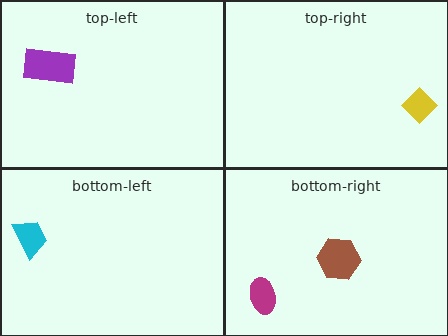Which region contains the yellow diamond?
The top-right region.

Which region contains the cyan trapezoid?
The bottom-left region.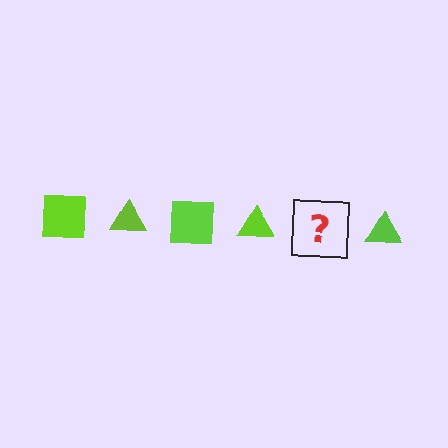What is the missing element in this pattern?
The missing element is a lime square.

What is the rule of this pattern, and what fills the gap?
The rule is that the pattern cycles through square, triangle shapes in lime. The gap should be filled with a lime square.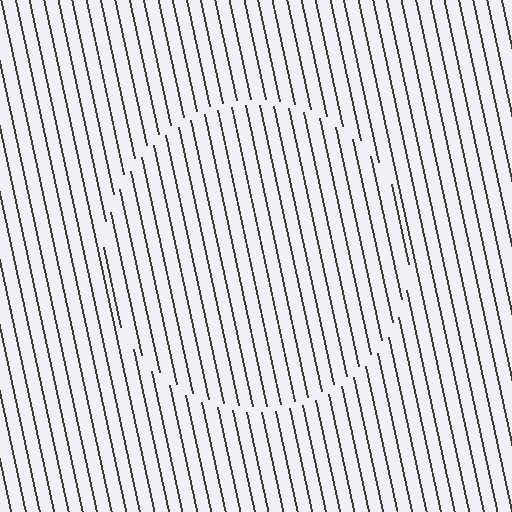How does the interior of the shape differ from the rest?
The interior of the shape contains the same grating, shifted by half a period — the contour is defined by the phase discontinuity where line-ends from the inner and outer gratings abut.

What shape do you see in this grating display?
An illusory circle. The interior of the shape contains the same grating, shifted by half a period — the contour is defined by the phase discontinuity where line-ends from the inner and outer gratings abut.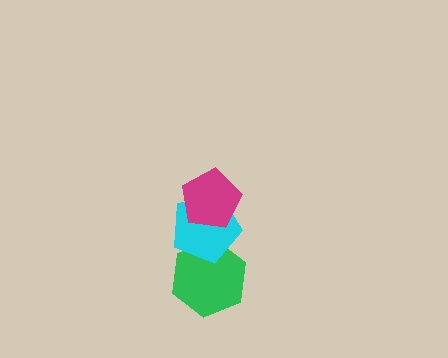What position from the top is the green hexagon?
The green hexagon is 3rd from the top.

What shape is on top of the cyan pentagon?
The magenta pentagon is on top of the cyan pentagon.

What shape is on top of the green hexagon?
The cyan pentagon is on top of the green hexagon.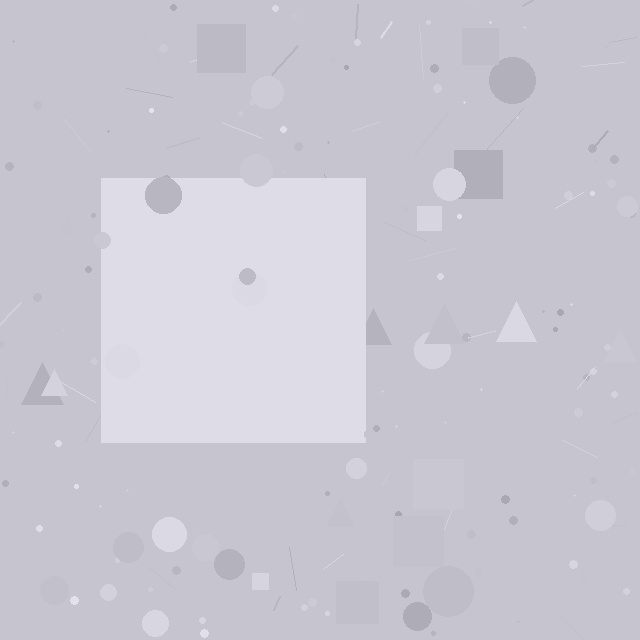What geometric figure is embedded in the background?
A square is embedded in the background.